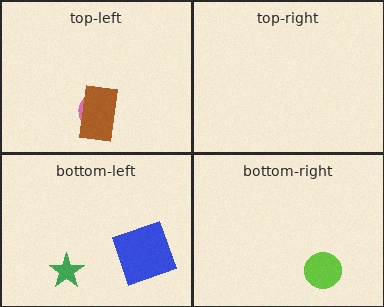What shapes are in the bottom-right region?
The lime circle.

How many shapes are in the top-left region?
2.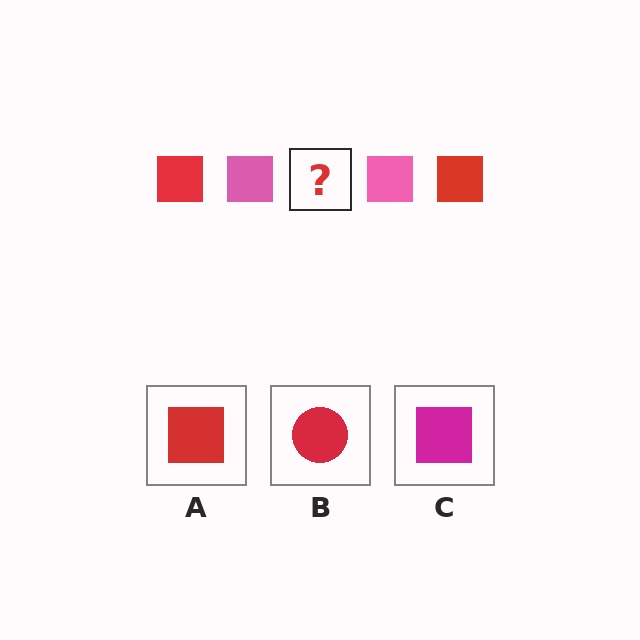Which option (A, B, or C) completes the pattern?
A.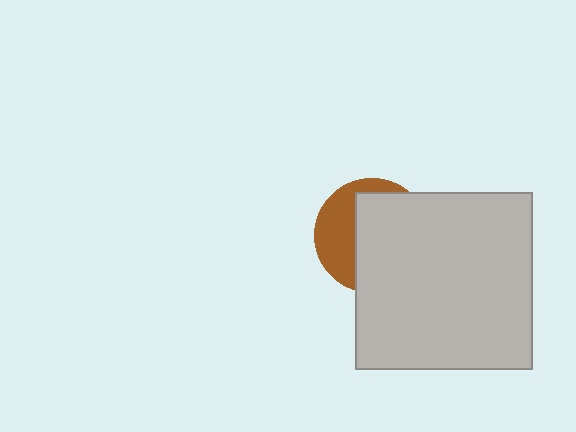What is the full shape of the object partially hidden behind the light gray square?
The partially hidden object is a brown circle.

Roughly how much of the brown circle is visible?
A small part of it is visible (roughly 37%).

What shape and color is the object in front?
The object in front is a light gray square.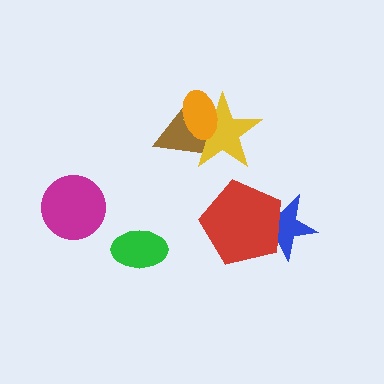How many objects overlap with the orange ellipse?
2 objects overlap with the orange ellipse.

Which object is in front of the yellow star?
The orange ellipse is in front of the yellow star.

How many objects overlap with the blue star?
1 object overlaps with the blue star.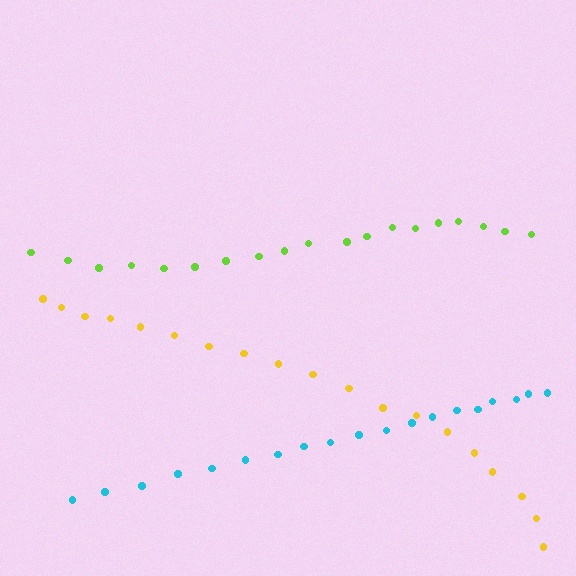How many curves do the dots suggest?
There are 3 distinct paths.